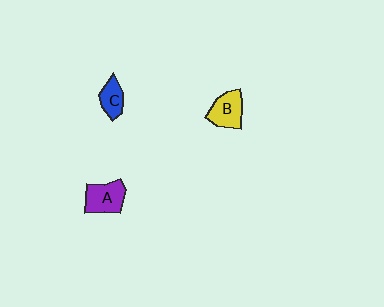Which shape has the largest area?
Shape A (purple).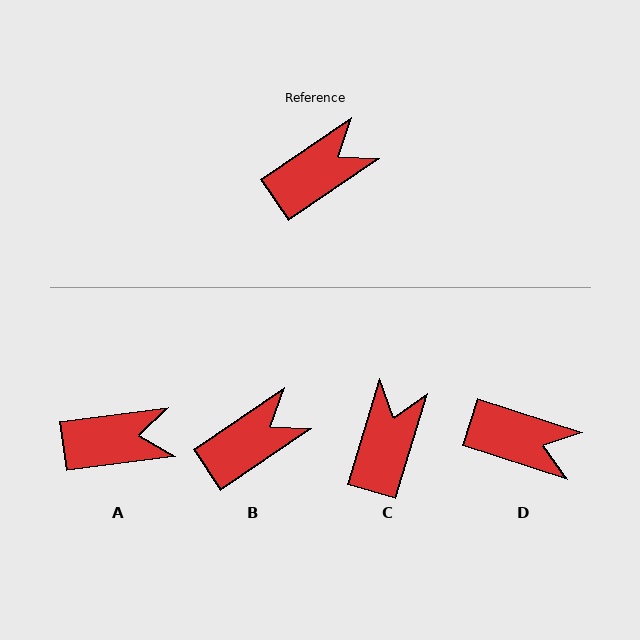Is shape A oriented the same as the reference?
No, it is off by about 27 degrees.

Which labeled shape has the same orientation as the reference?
B.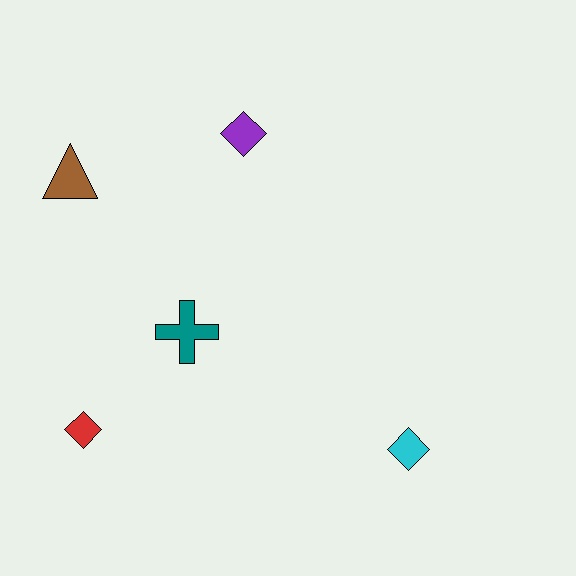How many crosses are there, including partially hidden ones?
There is 1 cross.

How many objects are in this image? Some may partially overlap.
There are 5 objects.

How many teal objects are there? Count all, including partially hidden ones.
There is 1 teal object.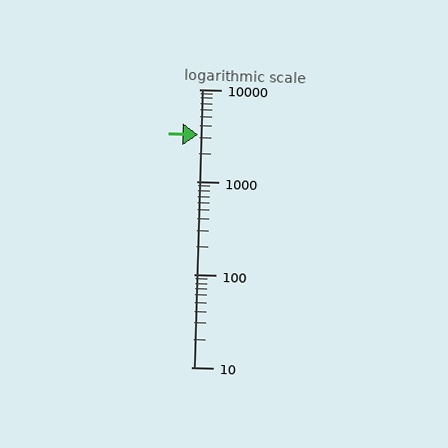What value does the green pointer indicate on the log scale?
The pointer indicates approximately 3200.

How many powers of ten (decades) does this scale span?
The scale spans 3 decades, from 10 to 10000.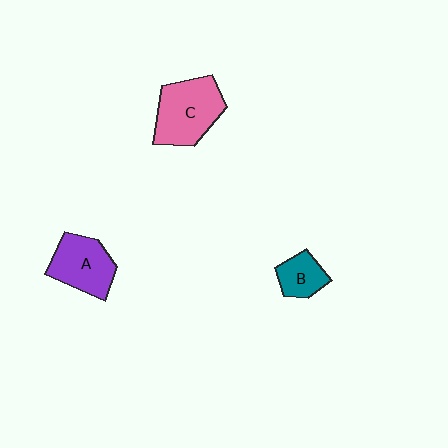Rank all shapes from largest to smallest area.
From largest to smallest: C (pink), A (purple), B (teal).